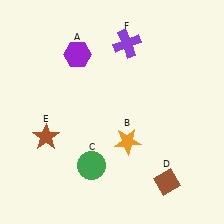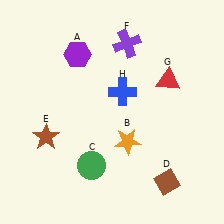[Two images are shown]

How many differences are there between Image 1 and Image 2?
There are 2 differences between the two images.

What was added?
A red triangle (G), a blue cross (H) were added in Image 2.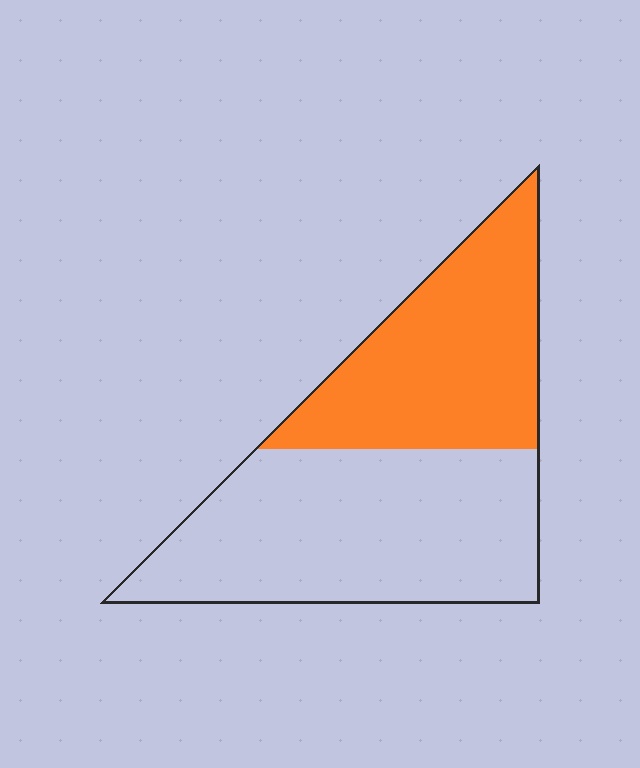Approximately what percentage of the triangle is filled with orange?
Approximately 40%.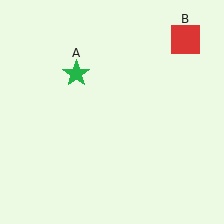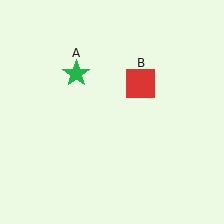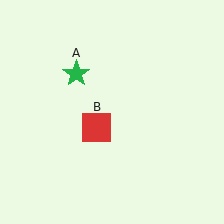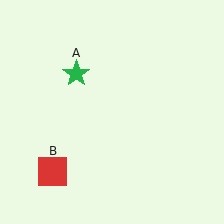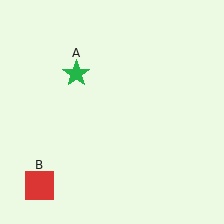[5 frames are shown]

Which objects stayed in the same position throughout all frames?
Green star (object A) remained stationary.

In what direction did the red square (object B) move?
The red square (object B) moved down and to the left.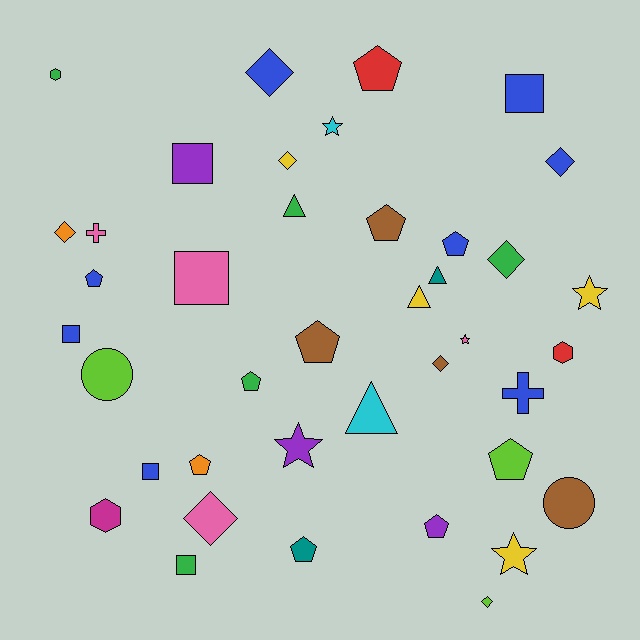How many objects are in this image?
There are 40 objects.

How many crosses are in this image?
There are 2 crosses.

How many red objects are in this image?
There are 2 red objects.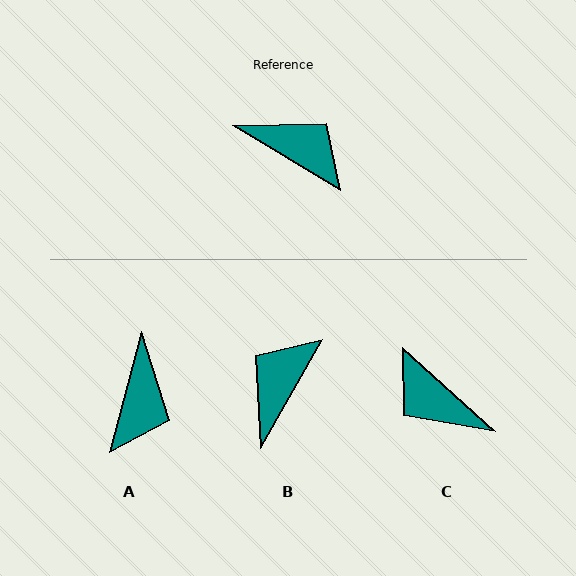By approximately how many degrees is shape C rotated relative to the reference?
Approximately 169 degrees counter-clockwise.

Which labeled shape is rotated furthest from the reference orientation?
C, about 169 degrees away.